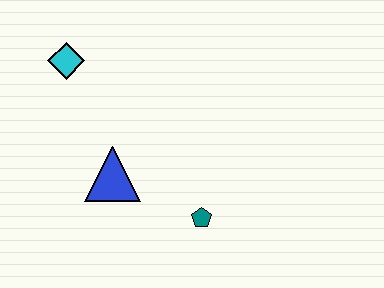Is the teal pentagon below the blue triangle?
Yes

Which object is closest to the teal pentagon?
The blue triangle is closest to the teal pentagon.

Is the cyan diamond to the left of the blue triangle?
Yes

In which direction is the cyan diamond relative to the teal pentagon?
The cyan diamond is above the teal pentagon.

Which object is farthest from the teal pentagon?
The cyan diamond is farthest from the teal pentagon.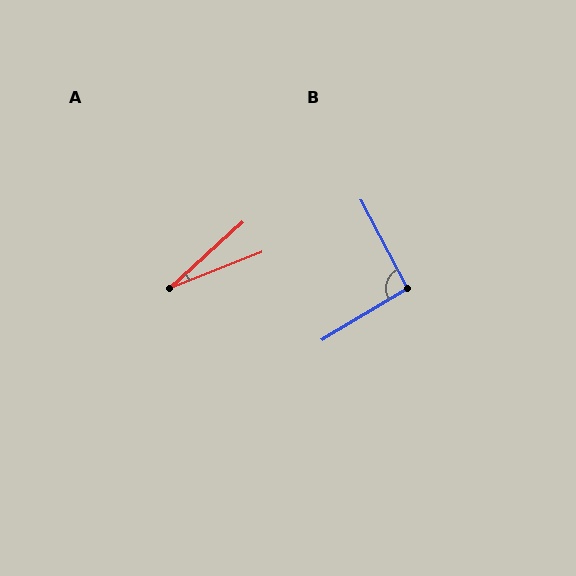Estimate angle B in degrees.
Approximately 93 degrees.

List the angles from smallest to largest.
A (20°), B (93°).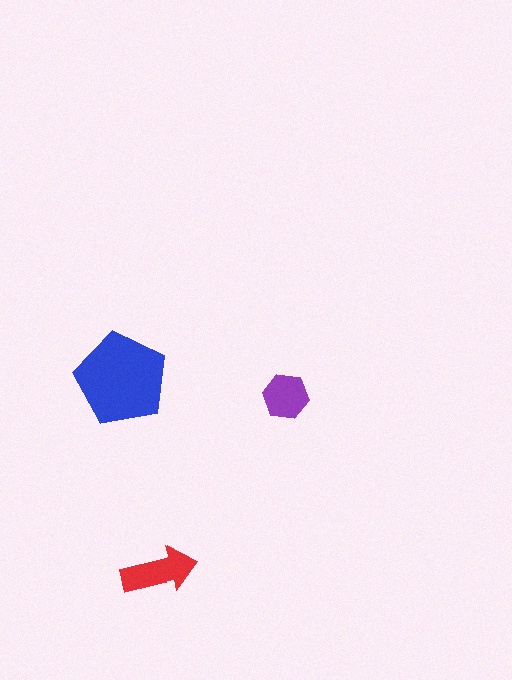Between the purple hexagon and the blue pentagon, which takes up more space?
The blue pentagon.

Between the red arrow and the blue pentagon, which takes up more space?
The blue pentagon.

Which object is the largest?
The blue pentagon.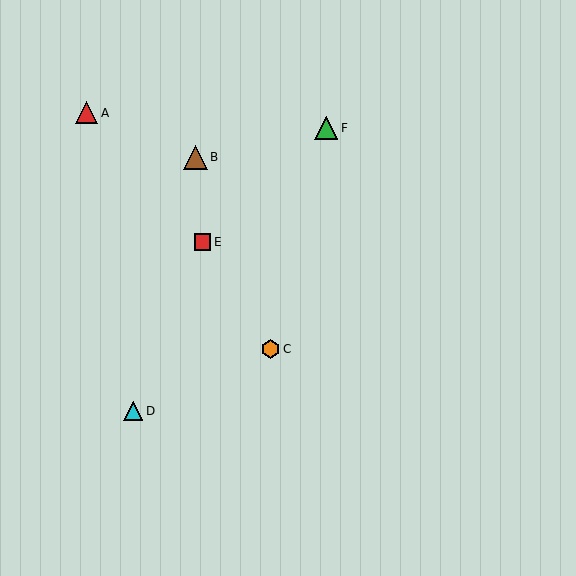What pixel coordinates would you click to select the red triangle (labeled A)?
Click at (87, 113) to select the red triangle A.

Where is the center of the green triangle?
The center of the green triangle is at (326, 128).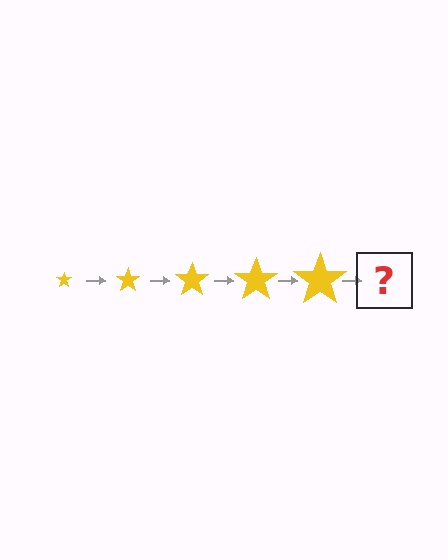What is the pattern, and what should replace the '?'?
The pattern is that the star gets progressively larger each step. The '?' should be a yellow star, larger than the previous one.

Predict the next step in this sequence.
The next step is a yellow star, larger than the previous one.